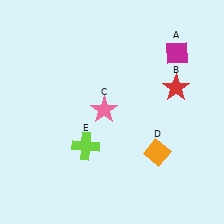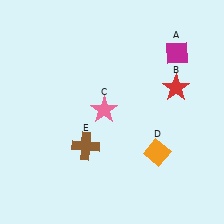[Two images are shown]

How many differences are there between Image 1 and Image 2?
There is 1 difference between the two images.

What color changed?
The cross (E) changed from lime in Image 1 to brown in Image 2.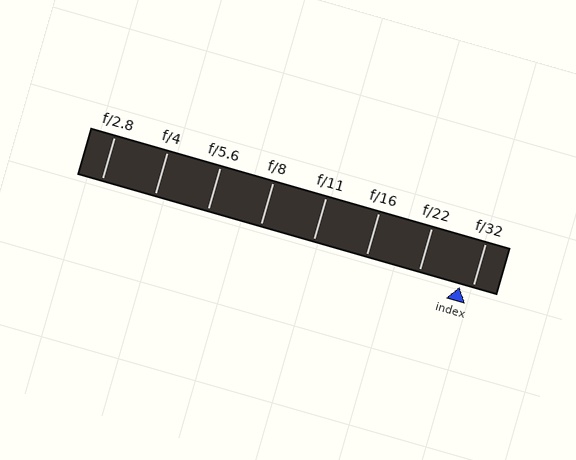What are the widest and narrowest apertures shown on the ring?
The widest aperture shown is f/2.8 and the narrowest is f/32.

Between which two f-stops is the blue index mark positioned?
The index mark is between f/22 and f/32.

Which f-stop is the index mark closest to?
The index mark is closest to f/32.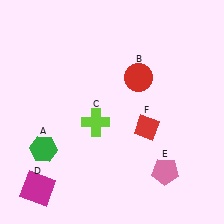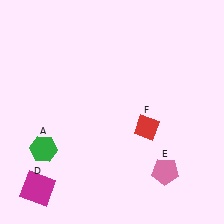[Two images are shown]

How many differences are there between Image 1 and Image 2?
There are 2 differences between the two images.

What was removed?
The red circle (B), the lime cross (C) were removed in Image 2.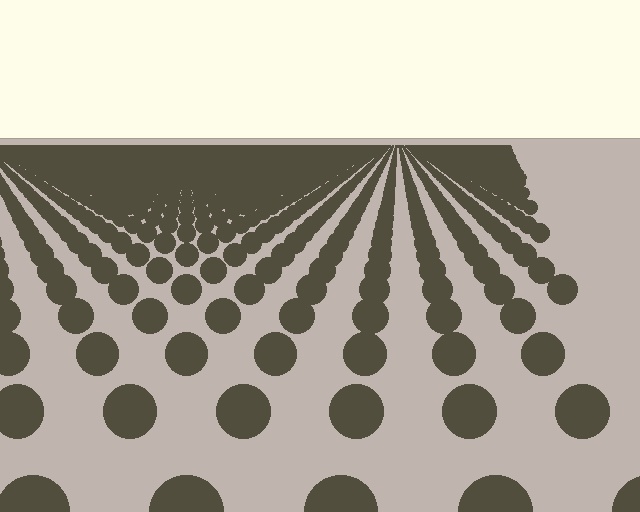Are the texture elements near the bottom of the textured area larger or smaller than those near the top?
Larger. Near the bottom, elements are closer to the viewer and appear at a bigger on-screen size.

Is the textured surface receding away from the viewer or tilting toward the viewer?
The surface is receding away from the viewer. Texture elements get smaller and denser toward the top.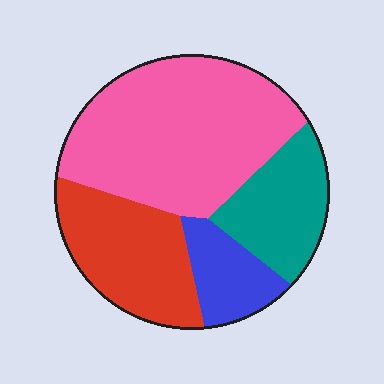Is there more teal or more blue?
Teal.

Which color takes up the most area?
Pink, at roughly 45%.